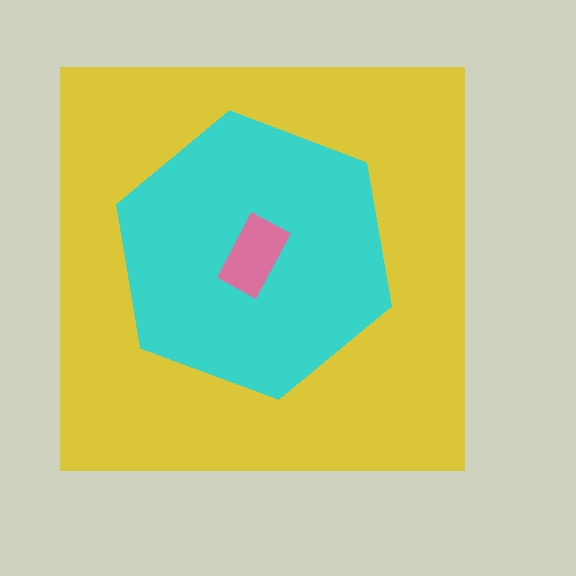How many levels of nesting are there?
3.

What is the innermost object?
The pink rectangle.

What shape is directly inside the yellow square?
The cyan hexagon.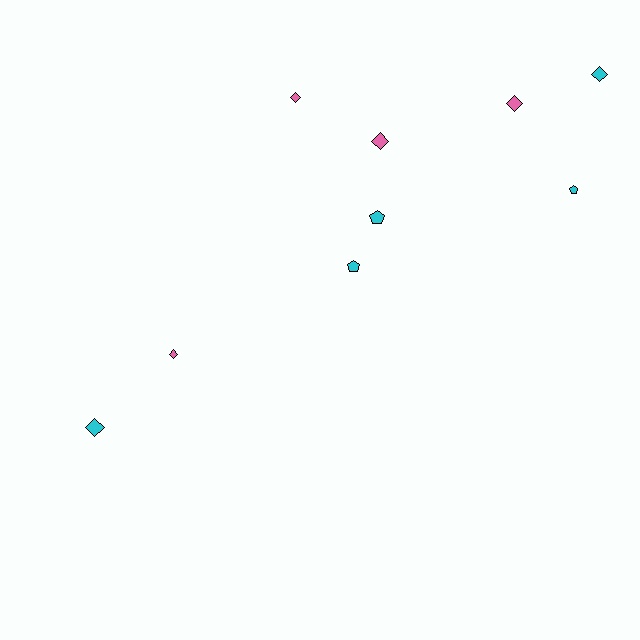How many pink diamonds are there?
There are 4 pink diamonds.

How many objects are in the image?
There are 9 objects.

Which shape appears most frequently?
Diamond, with 6 objects.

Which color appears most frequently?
Cyan, with 5 objects.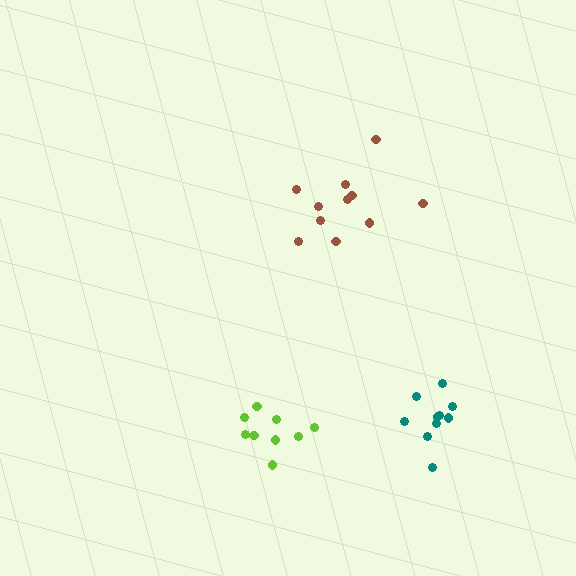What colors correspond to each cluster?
The clusters are colored: teal, lime, brown.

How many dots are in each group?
Group 1: 10 dots, Group 2: 9 dots, Group 3: 11 dots (30 total).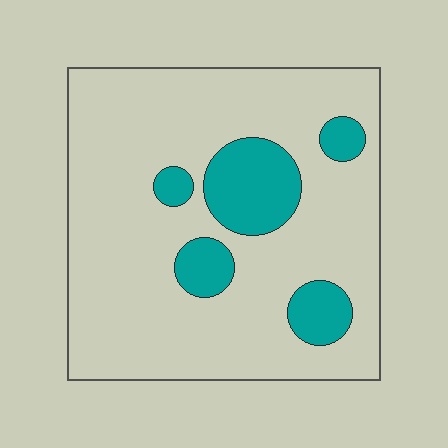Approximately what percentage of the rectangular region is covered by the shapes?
Approximately 15%.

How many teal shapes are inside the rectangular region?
5.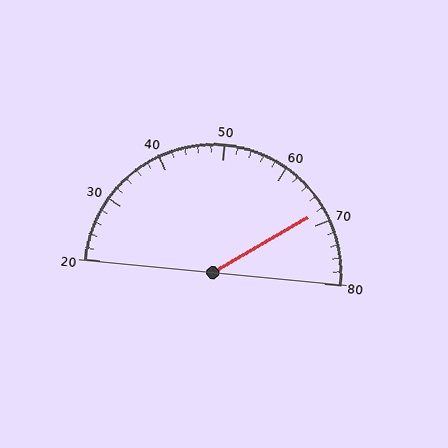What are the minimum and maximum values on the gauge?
The gauge ranges from 20 to 80.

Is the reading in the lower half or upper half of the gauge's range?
The reading is in the upper half of the range (20 to 80).